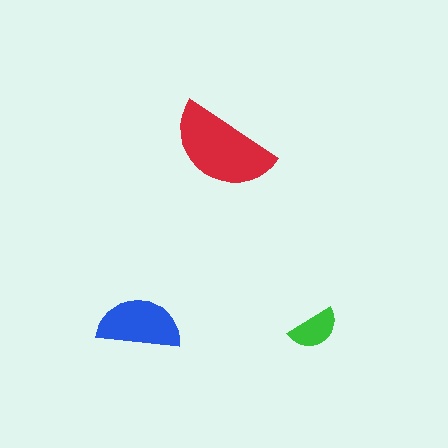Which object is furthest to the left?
The blue semicircle is leftmost.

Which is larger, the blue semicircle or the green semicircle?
The blue one.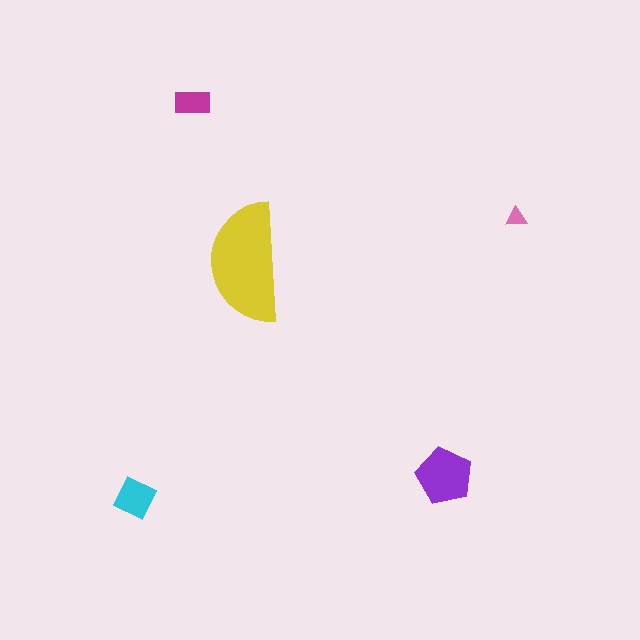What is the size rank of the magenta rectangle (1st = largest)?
4th.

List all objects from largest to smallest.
The yellow semicircle, the purple pentagon, the cyan diamond, the magenta rectangle, the pink triangle.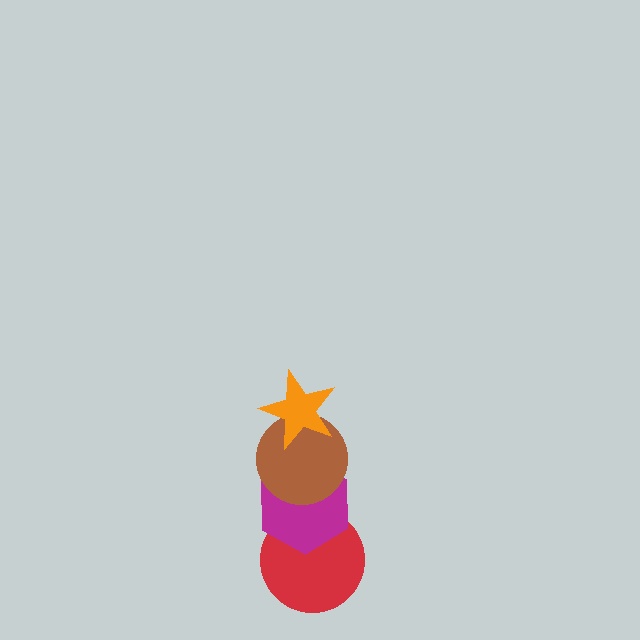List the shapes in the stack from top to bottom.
From top to bottom: the orange star, the brown circle, the magenta hexagon, the red circle.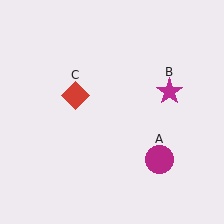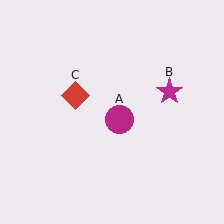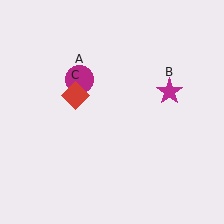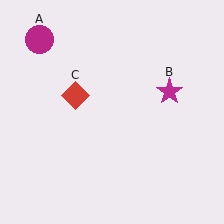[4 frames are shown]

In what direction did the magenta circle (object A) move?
The magenta circle (object A) moved up and to the left.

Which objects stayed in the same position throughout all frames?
Magenta star (object B) and red diamond (object C) remained stationary.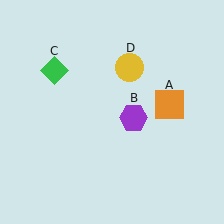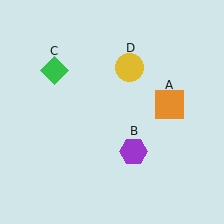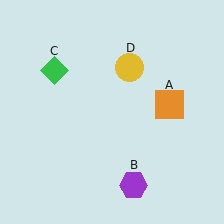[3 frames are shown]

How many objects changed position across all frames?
1 object changed position: purple hexagon (object B).